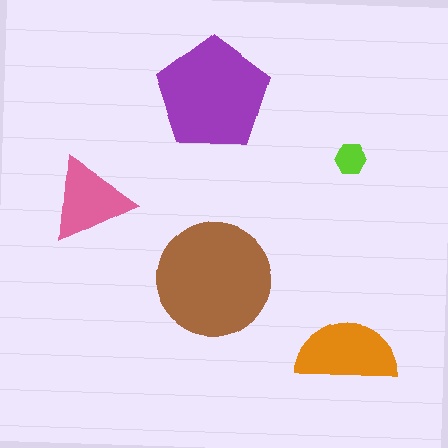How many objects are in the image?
There are 5 objects in the image.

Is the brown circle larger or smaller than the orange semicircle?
Larger.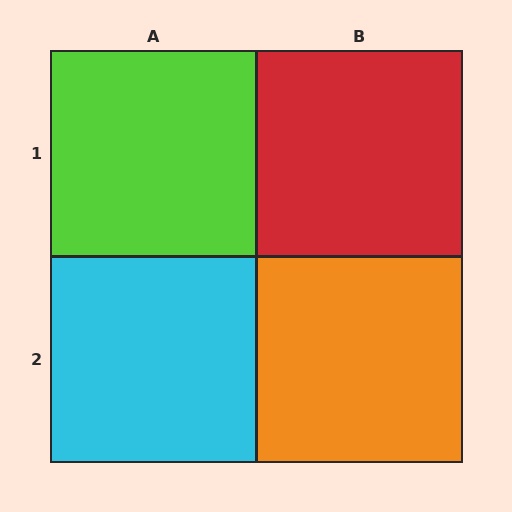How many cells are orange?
1 cell is orange.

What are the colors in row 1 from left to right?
Lime, red.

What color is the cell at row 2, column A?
Cyan.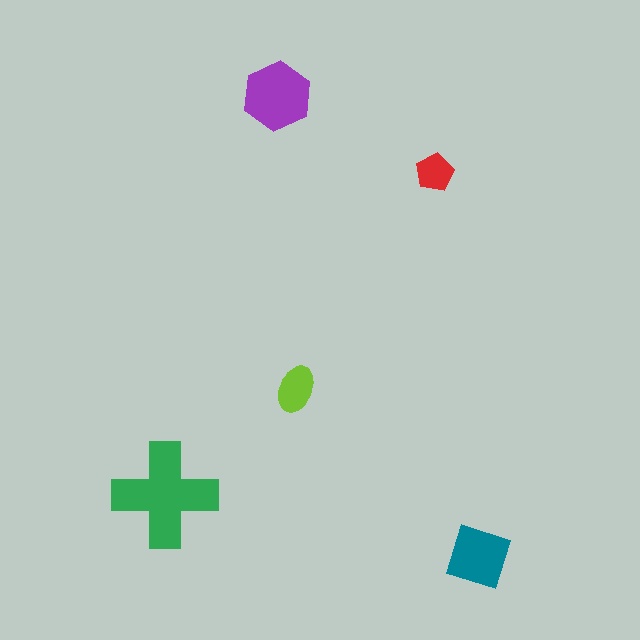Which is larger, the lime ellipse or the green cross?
The green cross.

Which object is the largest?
The green cross.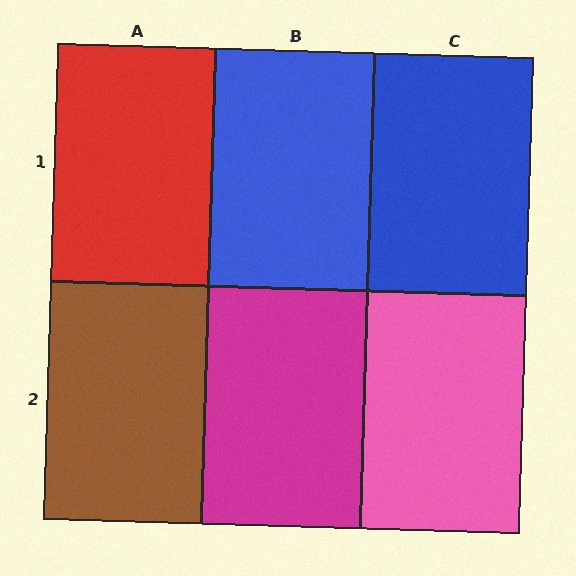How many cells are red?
1 cell is red.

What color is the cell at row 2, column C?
Pink.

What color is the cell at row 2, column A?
Brown.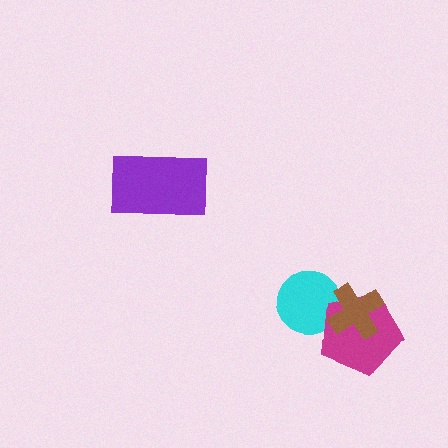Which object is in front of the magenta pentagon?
The brown cross is in front of the magenta pentagon.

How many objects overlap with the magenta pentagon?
2 objects overlap with the magenta pentagon.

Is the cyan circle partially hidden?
Yes, it is partially covered by another shape.